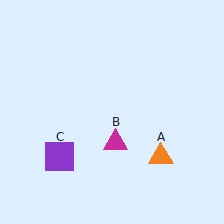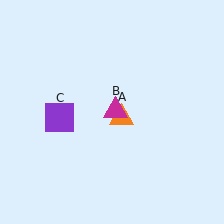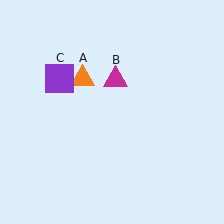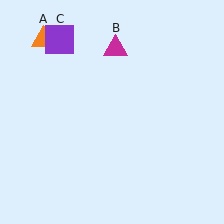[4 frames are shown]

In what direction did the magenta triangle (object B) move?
The magenta triangle (object B) moved up.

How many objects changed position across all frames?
3 objects changed position: orange triangle (object A), magenta triangle (object B), purple square (object C).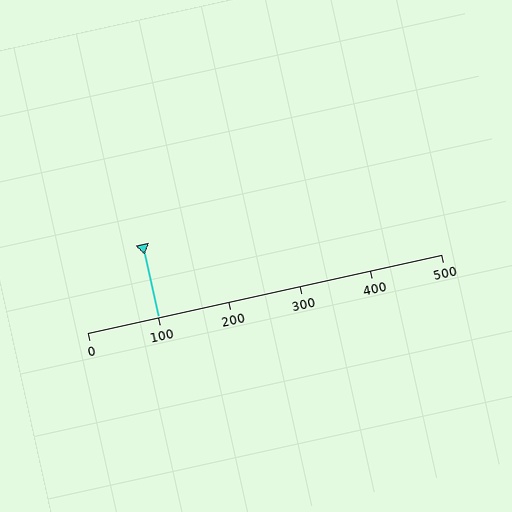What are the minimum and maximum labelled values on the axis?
The axis runs from 0 to 500.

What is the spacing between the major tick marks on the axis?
The major ticks are spaced 100 apart.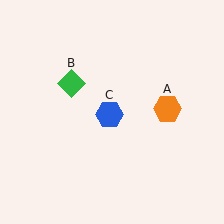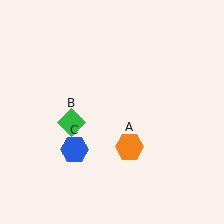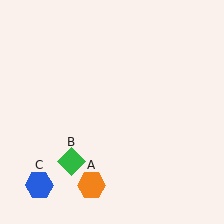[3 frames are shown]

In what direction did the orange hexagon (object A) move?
The orange hexagon (object A) moved down and to the left.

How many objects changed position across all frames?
3 objects changed position: orange hexagon (object A), green diamond (object B), blue hexagon (object C).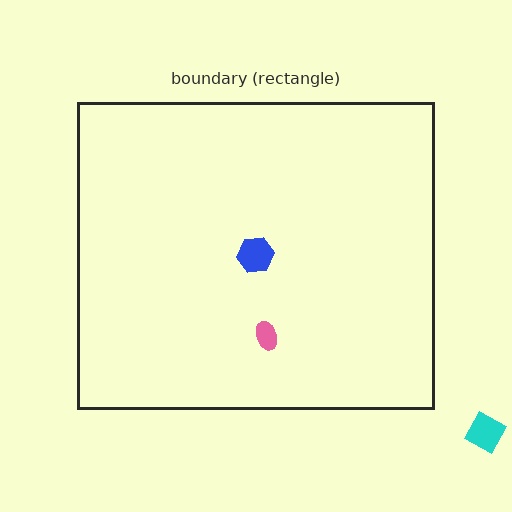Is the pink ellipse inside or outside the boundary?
Inside.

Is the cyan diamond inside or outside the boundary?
Outside.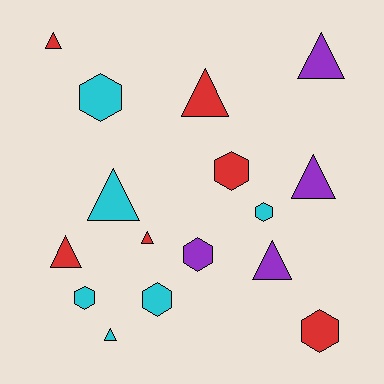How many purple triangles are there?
There are 3 purple triangles.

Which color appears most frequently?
Red, with 6 objects.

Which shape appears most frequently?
Triangle, with 9 objects.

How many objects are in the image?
There are 16 objects.